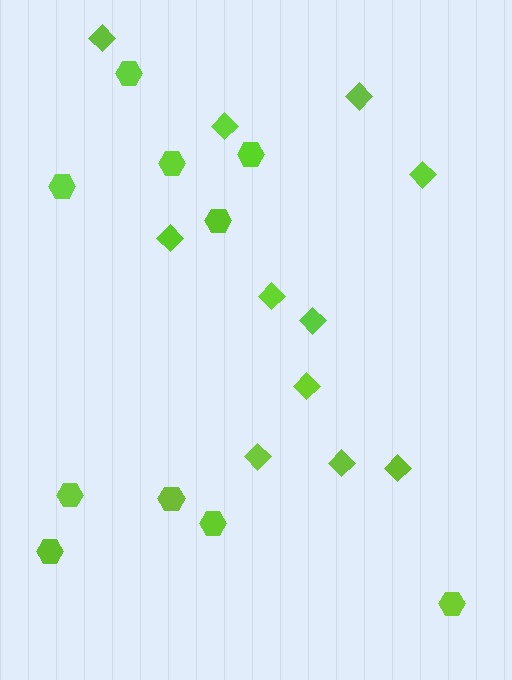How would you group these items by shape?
There are 2 groups: one group of diamonds (11) and one group of hexagons (10).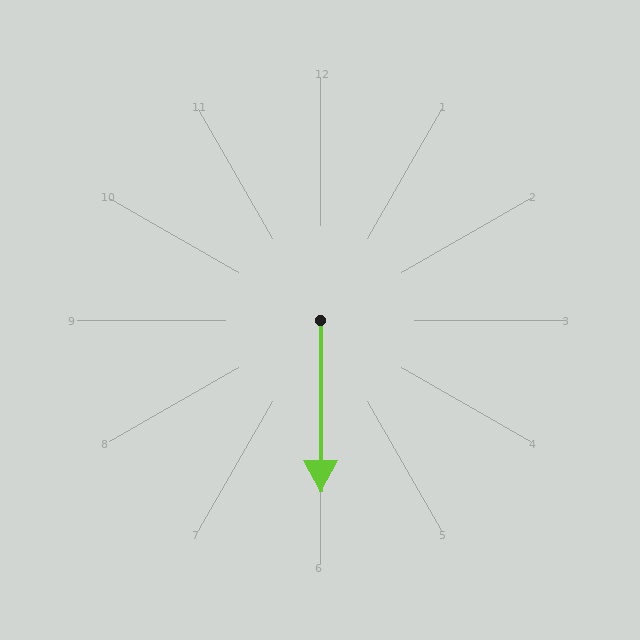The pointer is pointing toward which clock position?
Roughly 6 o'clock.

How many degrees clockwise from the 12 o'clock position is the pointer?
Approximately 180 degrees.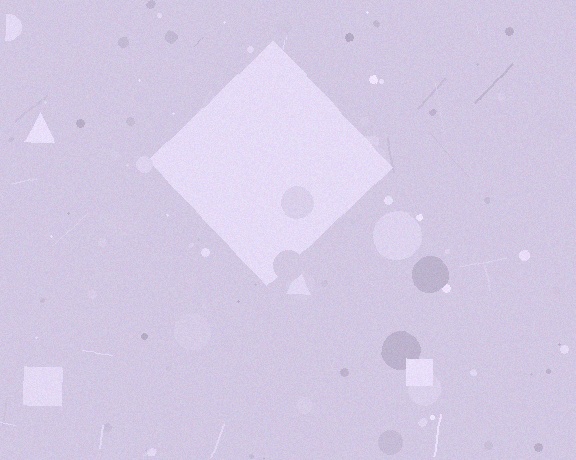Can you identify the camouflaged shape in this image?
The camouflaged shape is a diamond.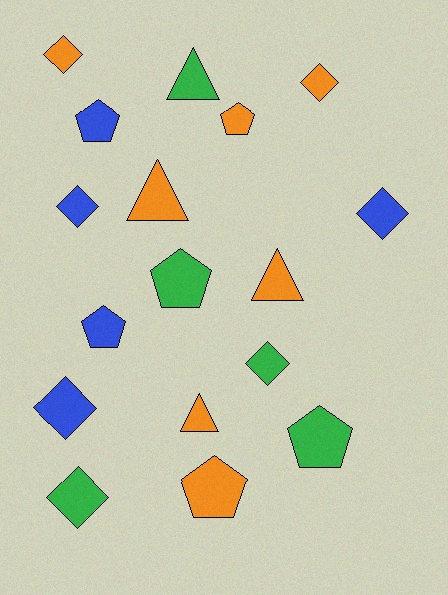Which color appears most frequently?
Orange, with 7 objects.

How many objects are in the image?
There are 17 objects.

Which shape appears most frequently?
Diamond, with 7 objects.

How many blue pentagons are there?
There are 2 blue pentagons.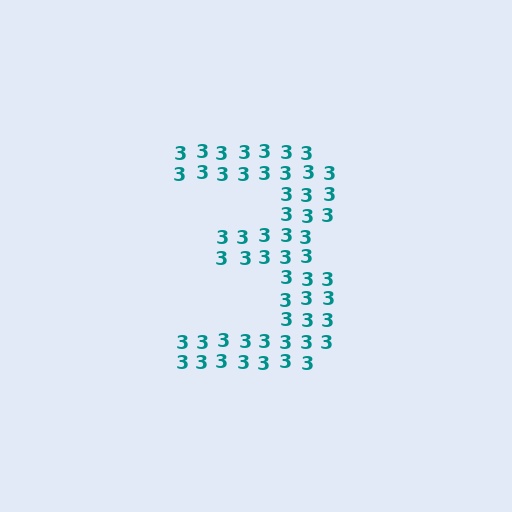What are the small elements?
The small elements are digit 3's.